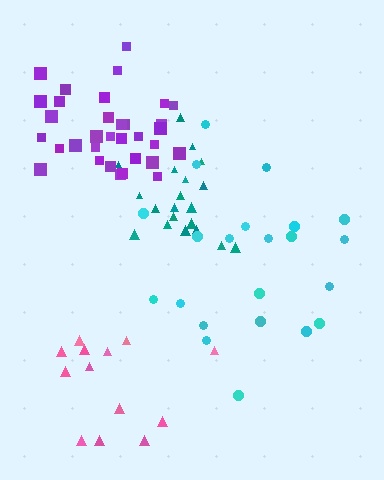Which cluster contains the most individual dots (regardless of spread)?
Purple (33).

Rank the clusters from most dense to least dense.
purple, teal, cyan, pink.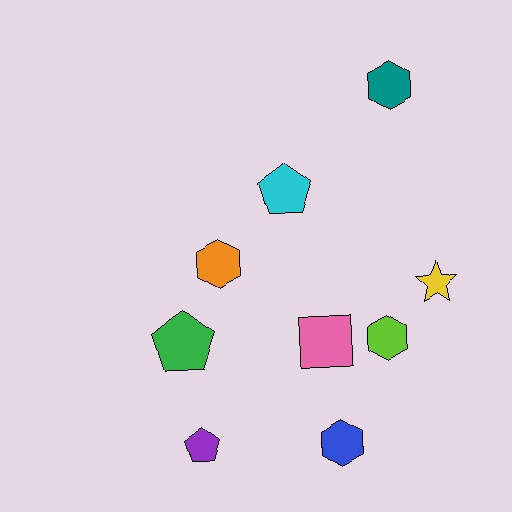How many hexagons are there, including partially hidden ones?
There are 4 hexagons.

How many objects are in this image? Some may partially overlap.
There are 9 objects.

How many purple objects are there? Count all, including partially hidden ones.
There is 1 purple object.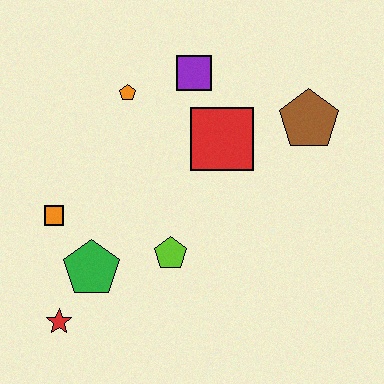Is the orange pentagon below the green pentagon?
No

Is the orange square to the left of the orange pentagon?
Yes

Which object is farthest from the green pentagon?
The brown pentagon is farthest from the green pentagon.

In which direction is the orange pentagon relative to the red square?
The orange pentagon is to the left of the red square.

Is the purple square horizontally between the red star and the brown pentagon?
Yes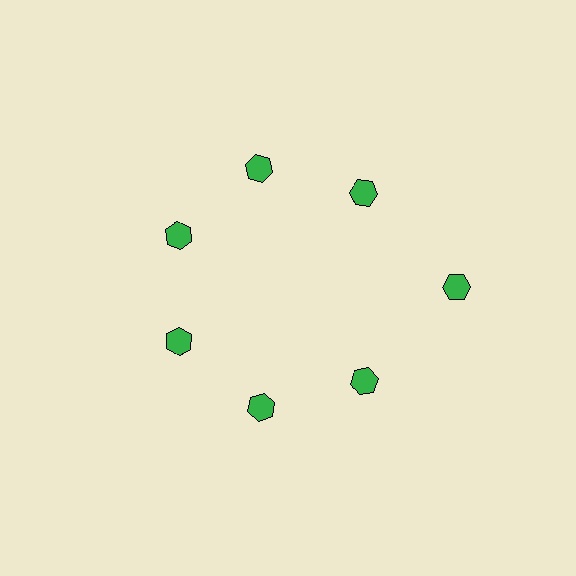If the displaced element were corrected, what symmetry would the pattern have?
It would have 7-fold rotational symmetry — the pattern would map onto itself every 51 degrees.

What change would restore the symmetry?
The symmetry would be restored by moving it inward, back onto the ring so that all 7 hexagons sit at equal angles and equal distance from the center.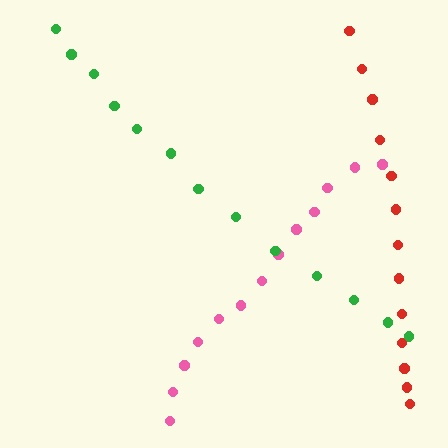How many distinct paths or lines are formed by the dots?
There are 3 distinct paths.